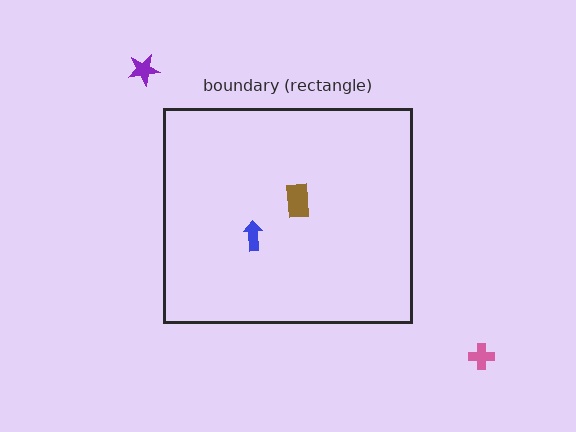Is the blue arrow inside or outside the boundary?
Inside.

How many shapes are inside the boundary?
2 inside, 2 outside.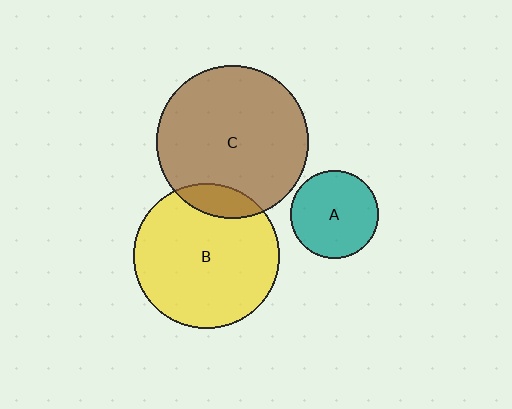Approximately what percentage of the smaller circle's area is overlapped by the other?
Approximately 10%.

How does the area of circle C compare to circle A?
Approximately 3.0 times.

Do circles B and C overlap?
Yes.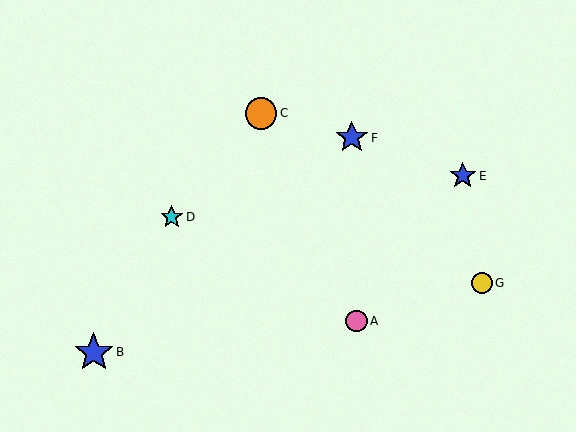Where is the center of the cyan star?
The center of the cyan star is at (172, 217).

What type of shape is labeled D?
Shape D is a cyan star.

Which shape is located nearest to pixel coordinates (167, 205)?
The cyan star (labeled D) at (172, 217) is nearest to that location.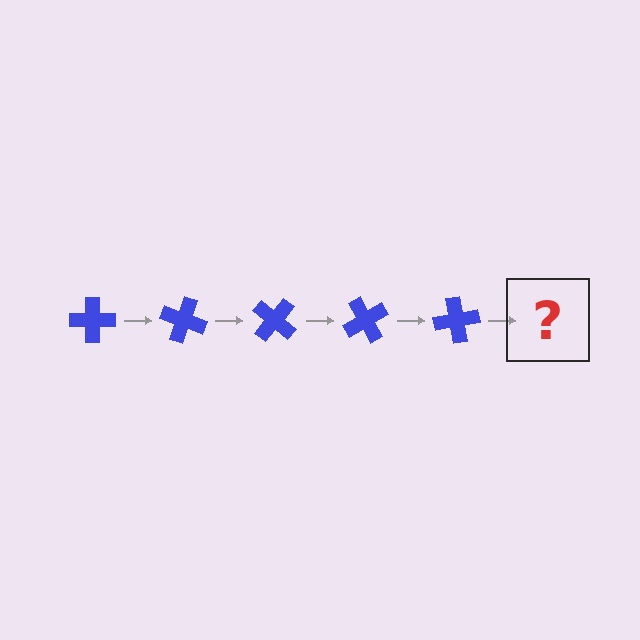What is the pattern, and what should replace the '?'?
The pattern is that the cross rotates 20 degrees each step. The '?' should be a blue cross rotated 100 degrees.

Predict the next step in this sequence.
The next step is a blue cross rotated 100 degrees.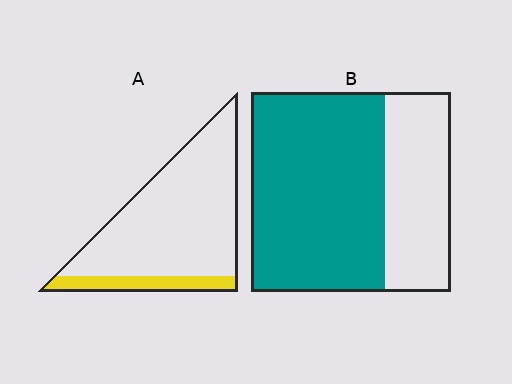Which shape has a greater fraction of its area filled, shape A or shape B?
Shape B.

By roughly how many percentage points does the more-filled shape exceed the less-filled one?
By roughly 50 percentage points (B over A).